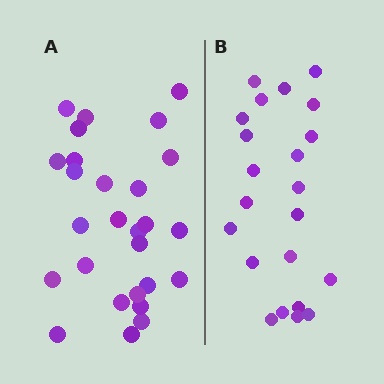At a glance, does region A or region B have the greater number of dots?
Region A (the left region) has more dots.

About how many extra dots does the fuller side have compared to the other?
Region A has about 5 more dots than region B.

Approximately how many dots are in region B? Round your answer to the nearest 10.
About 20 dots. (The exact count is 22, which rounds to 20.)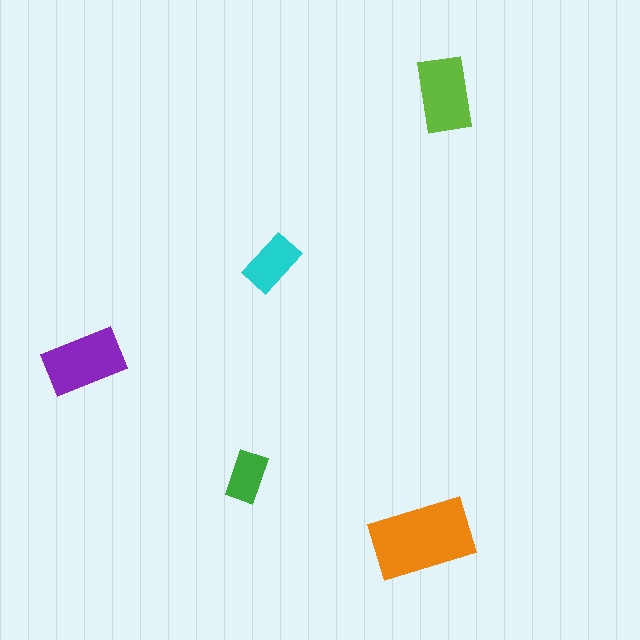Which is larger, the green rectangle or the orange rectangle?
The orange one.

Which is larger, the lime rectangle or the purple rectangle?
The purple one.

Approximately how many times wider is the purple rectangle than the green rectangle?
About 1.5 times wider.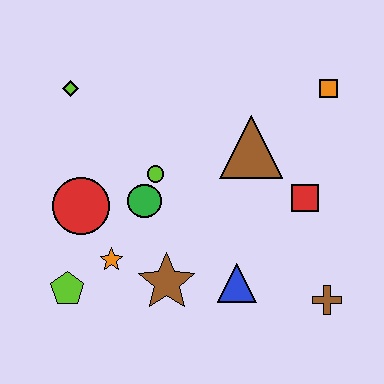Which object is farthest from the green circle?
The orange square is farthest from the green circle.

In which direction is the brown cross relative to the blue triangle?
The brown cross is to the right of the blue triangle.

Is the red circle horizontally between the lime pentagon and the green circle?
Yes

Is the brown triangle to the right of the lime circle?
Yes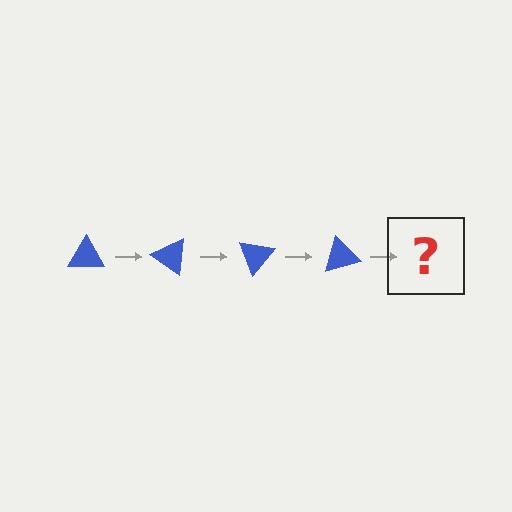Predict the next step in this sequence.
The next step is a blue triangle rotated 140 degrees.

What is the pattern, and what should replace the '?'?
The pattern is that the triangle rotates 35 degrees each step. The '?' should be a blue triangle rotated 140 degrees.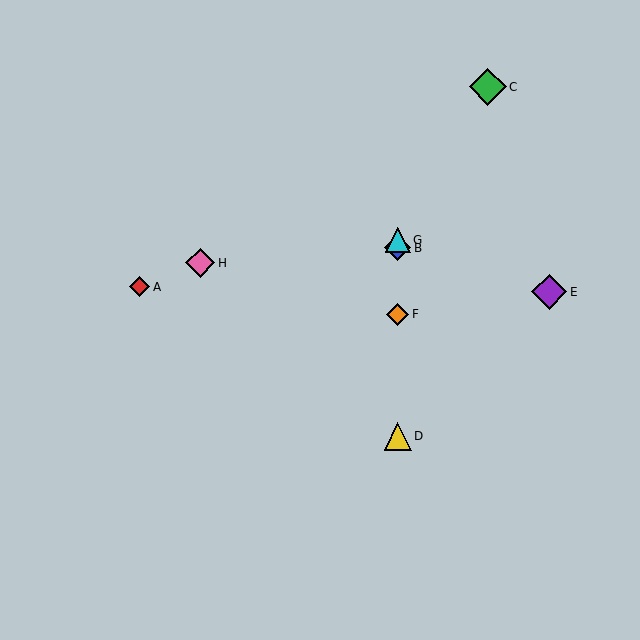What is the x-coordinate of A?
Object A is at x≈140.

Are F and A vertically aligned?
No, F is at x≈398 and A is at x≈140.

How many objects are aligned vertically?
4 objects (B, D, F, G) are aligned vertically.